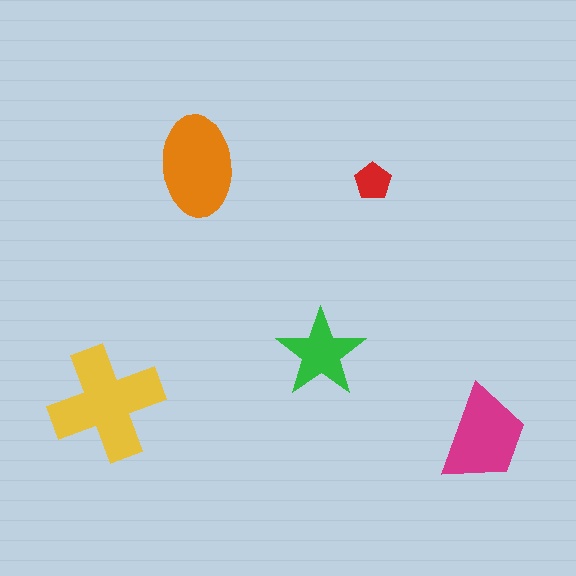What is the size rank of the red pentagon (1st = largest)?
5th.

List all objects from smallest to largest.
The red pentagon, the green star, the magenta trapezoid, the orange ellipse, the yellow cross.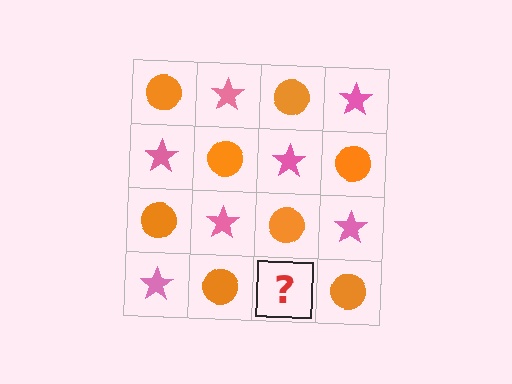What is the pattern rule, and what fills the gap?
The rule is that it alternates orange circle and pink star in a checkerboard pattern. The gap should be filled with a pink star.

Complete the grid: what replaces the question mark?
The question mark should be replaced with a pink star.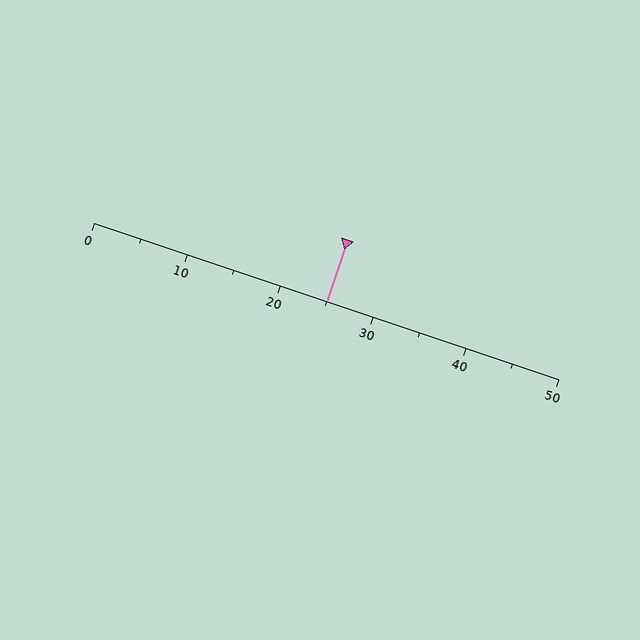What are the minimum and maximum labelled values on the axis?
The axis runs from 0 to 50.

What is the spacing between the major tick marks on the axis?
The major ticks are spaced 10 apart.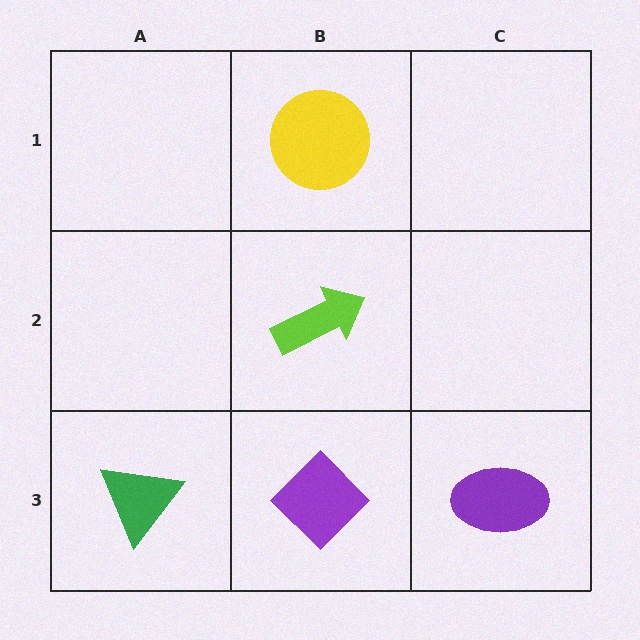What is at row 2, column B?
A lime arrow.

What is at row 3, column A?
A green triangle.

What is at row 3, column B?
A purple diamond.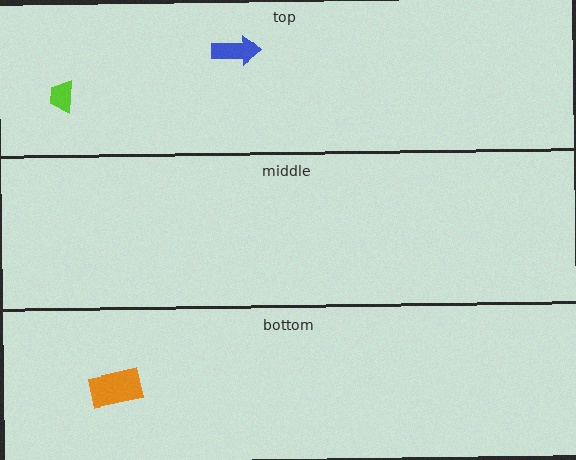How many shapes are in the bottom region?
1.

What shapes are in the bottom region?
The orange rectangle.